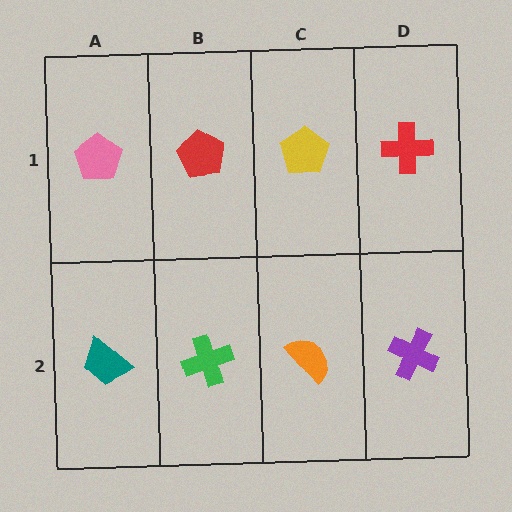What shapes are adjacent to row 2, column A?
A pink pentagon (row 1, column A), a green cross (row 2, column B).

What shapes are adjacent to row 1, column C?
An orange semicircle (row 2, column C), a red pentagon (row 1, column B), a red cross (row 1, column D).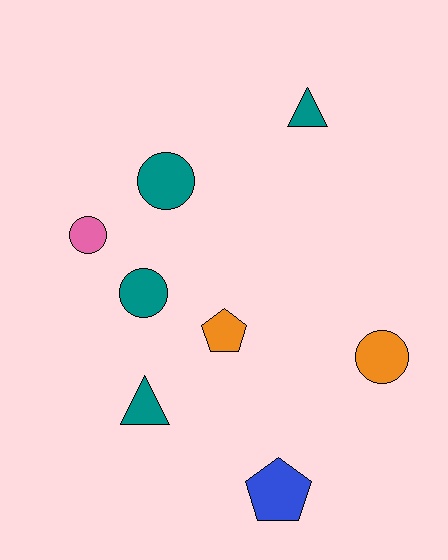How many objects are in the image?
There are 8 objects.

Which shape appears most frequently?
Circle, with 4 objects.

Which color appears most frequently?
Teal, with 4 objects.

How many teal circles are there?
There are 2 teal circles.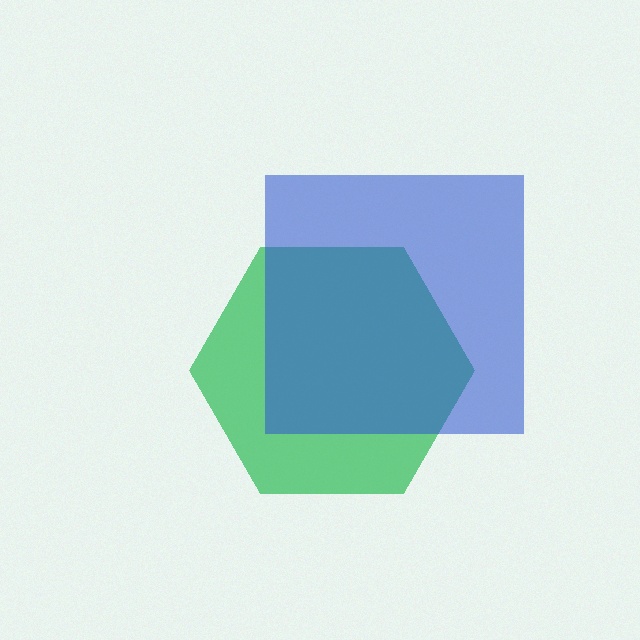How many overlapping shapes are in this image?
There are 2 overlapping shapes in the image.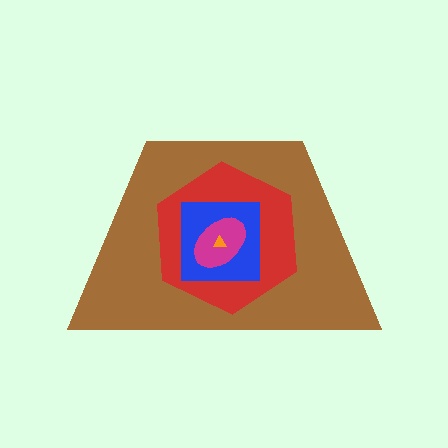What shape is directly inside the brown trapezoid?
The red hexagon.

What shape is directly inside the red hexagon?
The blue square.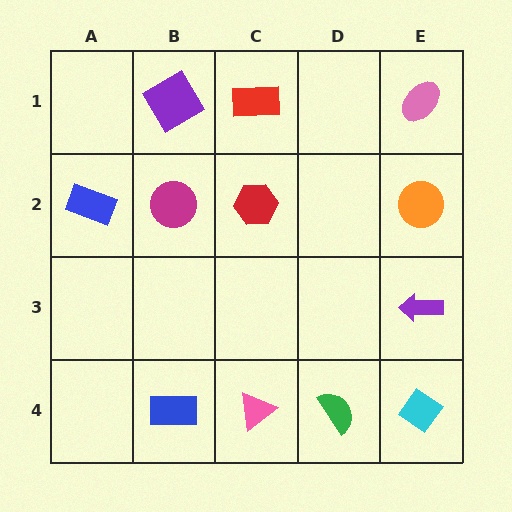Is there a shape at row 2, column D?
No, that cell is empty.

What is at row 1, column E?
A pink ellipse.